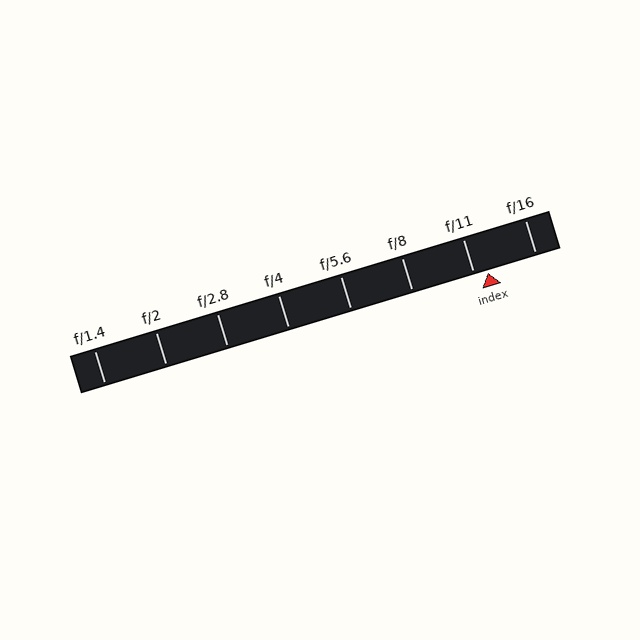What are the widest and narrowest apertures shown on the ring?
The widest aperture shown is f/1.4 and the narrowest is f/16.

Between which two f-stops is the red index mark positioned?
The index mark is between f/11 and f/16.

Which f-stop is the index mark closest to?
The index mark is closest to f/11.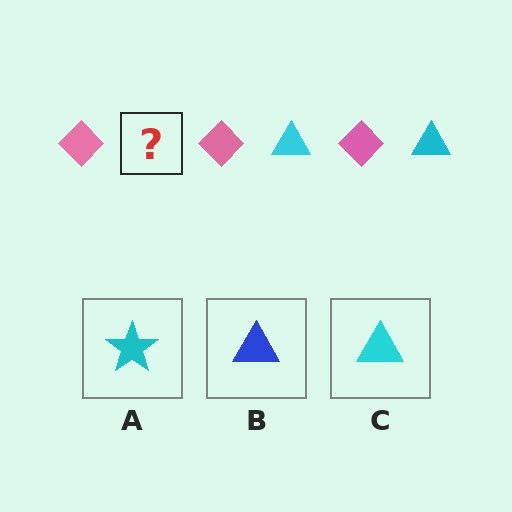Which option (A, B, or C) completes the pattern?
C.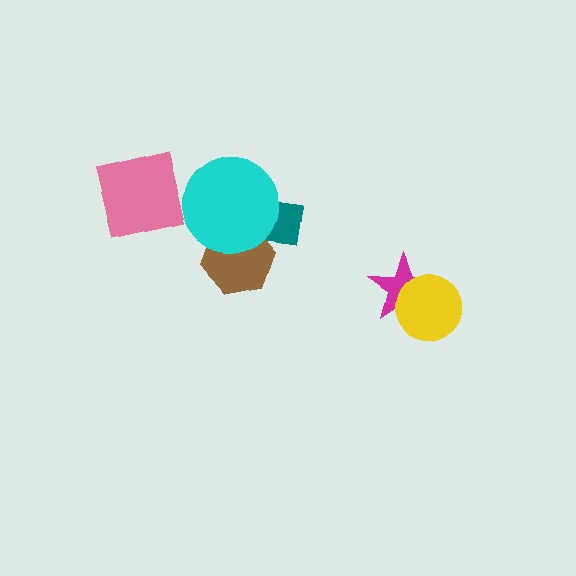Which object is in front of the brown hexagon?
The cyan circle is in front of the brown hexagon.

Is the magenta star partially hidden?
Yes, it is partially covered by another shape.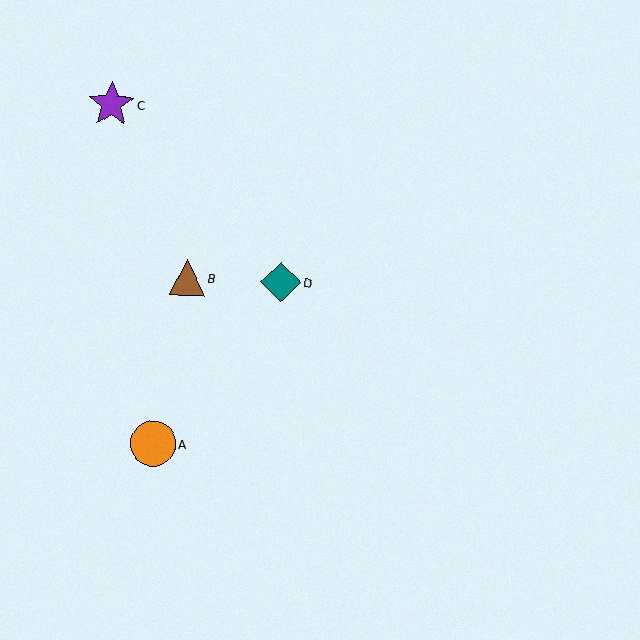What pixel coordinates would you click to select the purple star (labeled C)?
Click at (111, 104) to select the purple star C.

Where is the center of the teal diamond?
The center of the teal diamond is at (281, 282).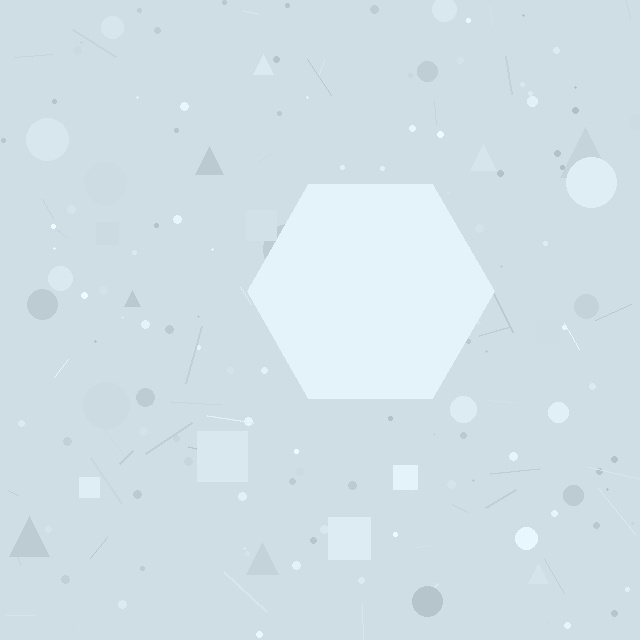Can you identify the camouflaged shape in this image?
The camouflaged shape is a hexagon.